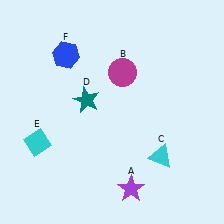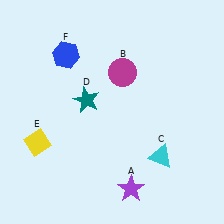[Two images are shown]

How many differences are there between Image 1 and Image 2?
There is 1 difference between the two images.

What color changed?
The diamond (E) changed from cyan in Image 1 to yellow in Image 2.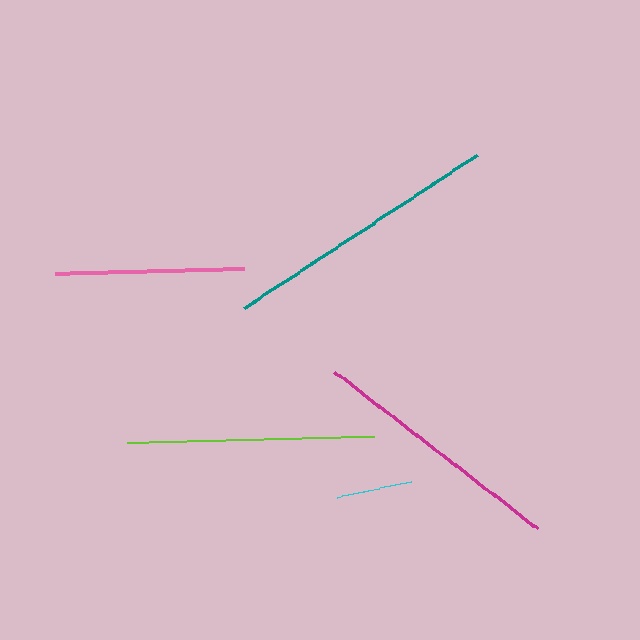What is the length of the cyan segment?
The cyan segment is approximately 76 pixels long.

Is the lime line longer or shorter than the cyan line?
The lime line is longer than the cyan line.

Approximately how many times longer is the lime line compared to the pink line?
The lime line is approximately 1.3 times the length of the pink line.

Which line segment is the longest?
The teal line is the longest at approximately 279 pixels.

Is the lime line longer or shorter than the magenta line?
The magenta line is longer than the lime line.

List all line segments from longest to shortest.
From longest to shortest: teal, magenta, lime, pink, cyan.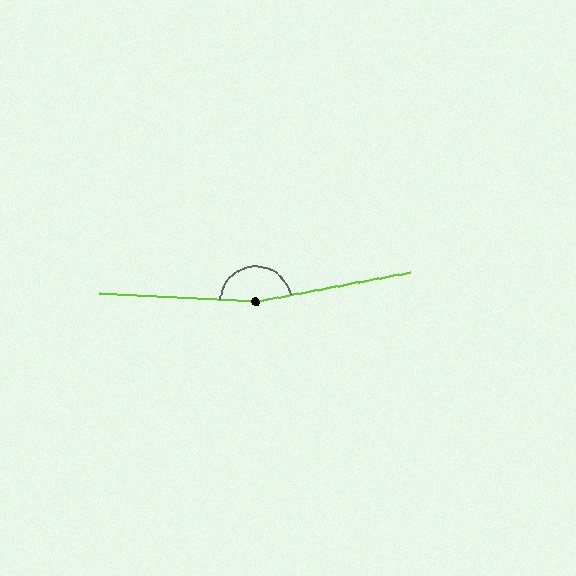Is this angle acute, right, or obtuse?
It is obtuse.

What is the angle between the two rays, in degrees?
Approximately 166 degrees.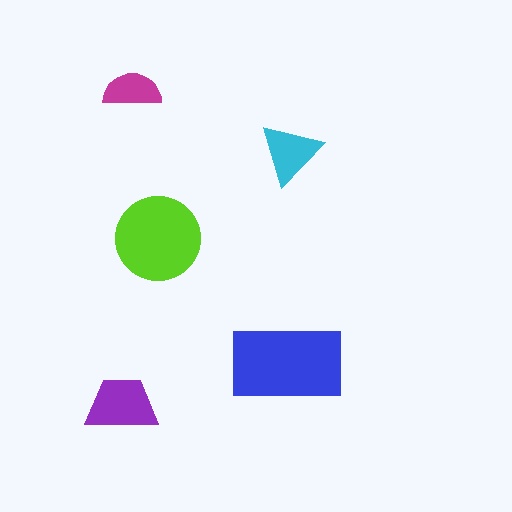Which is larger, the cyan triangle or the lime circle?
The lime circle.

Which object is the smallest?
The magenta semicircle.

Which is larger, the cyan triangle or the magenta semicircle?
The cyan triangle.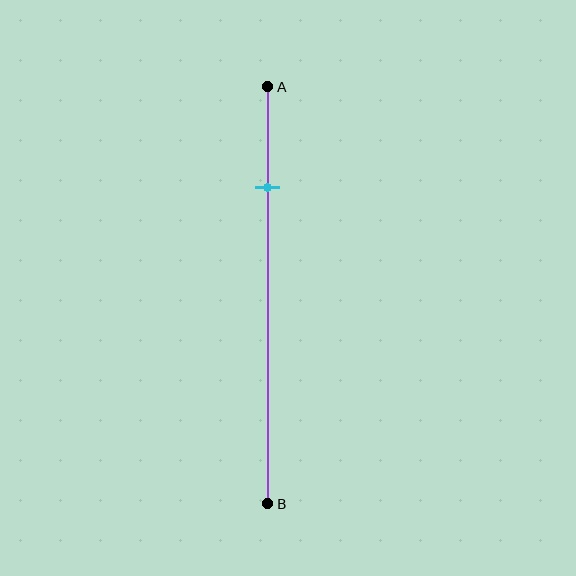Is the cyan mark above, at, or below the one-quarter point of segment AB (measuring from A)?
The cyan mark is approximately at the one-quarter point of segment AB.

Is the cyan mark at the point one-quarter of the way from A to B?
Yes, the mark is approximately at the one-quarter point.